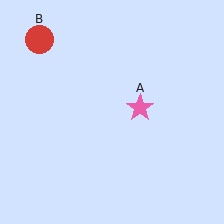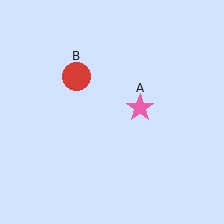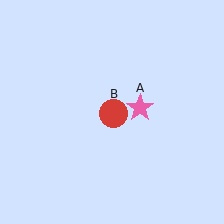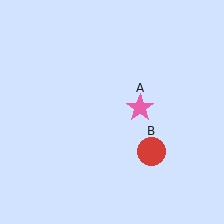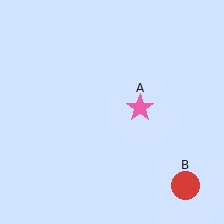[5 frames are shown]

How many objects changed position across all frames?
1 object changed position: red circle (object B).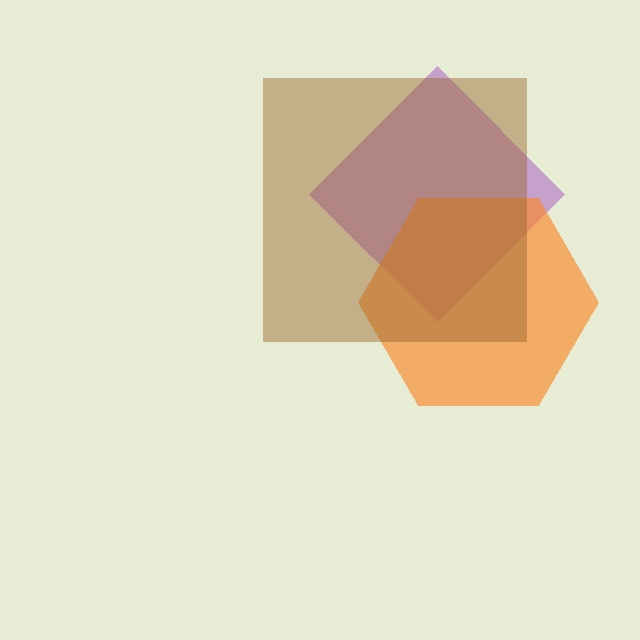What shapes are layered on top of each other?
The layered shapes are: a purple diamond, an orange hexagon, a brown square.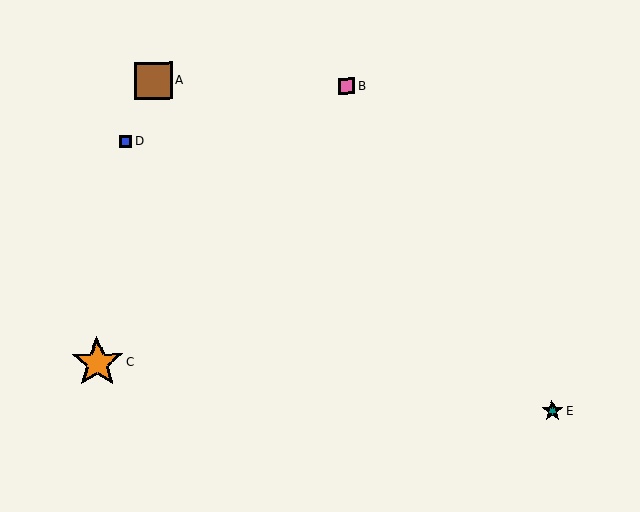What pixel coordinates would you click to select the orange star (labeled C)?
Click at (97, 362) to select the orange star C.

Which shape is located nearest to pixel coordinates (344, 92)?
The pink square (labeled B) at (347, 86) is nearest to that location.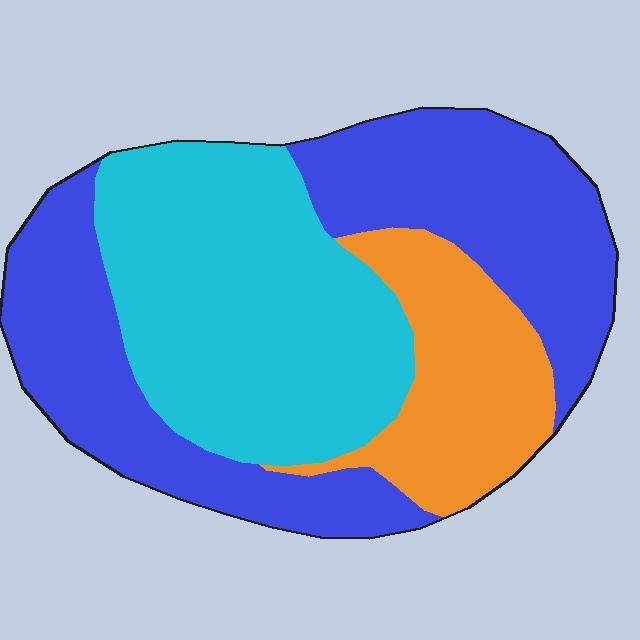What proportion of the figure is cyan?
Cyan covers 37% of the figure.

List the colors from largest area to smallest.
From largest to smallest: blue, cyan, orange.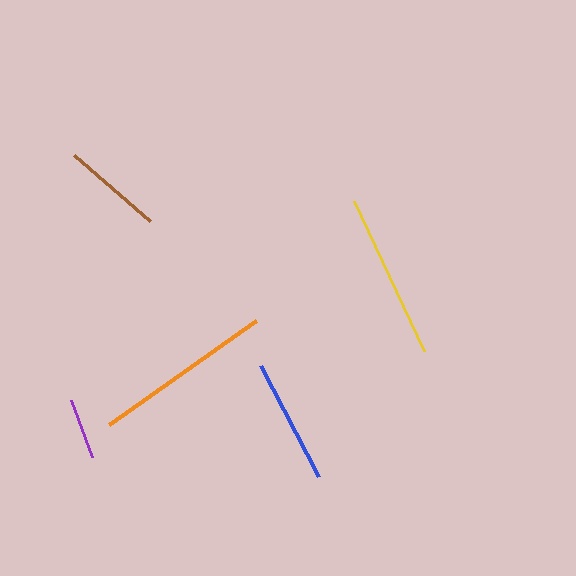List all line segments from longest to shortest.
From longest to shortest: orange, yellow, blue, brown, purple.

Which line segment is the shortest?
The purple line is the shortest at approximately 61 pixels.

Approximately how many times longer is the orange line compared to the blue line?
The orange line is approximately 1.4 times the length of the blue line.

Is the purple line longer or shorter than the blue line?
The blue line is longer than the purple line.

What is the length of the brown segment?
The brown segment is approximately 101 pixels long.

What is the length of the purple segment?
The purple segment is approximately 61 pixels long.